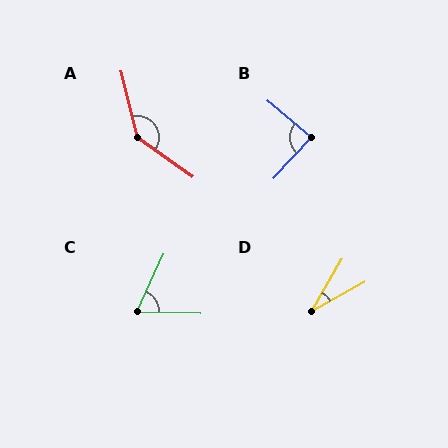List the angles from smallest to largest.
D (31°), C (67°), B (88°), A (139°).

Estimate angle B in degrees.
Approximately 88 degrees.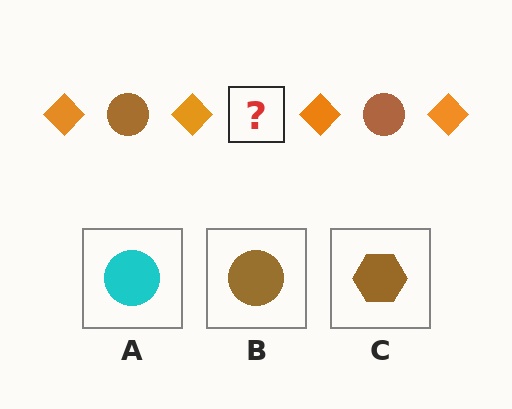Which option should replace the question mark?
Option B.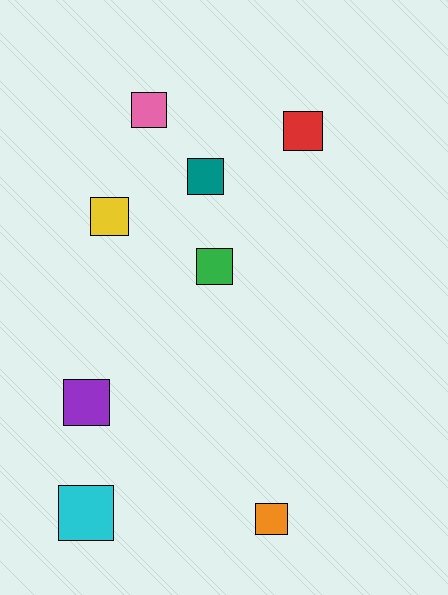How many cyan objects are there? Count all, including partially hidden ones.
There is 1 cyan object.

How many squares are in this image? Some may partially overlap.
There are 8 squares.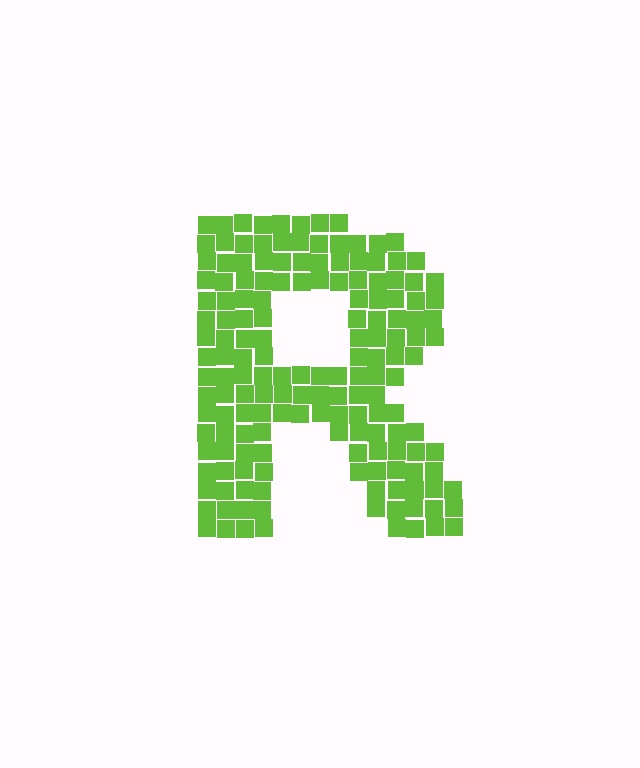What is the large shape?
The large shape is the letter R.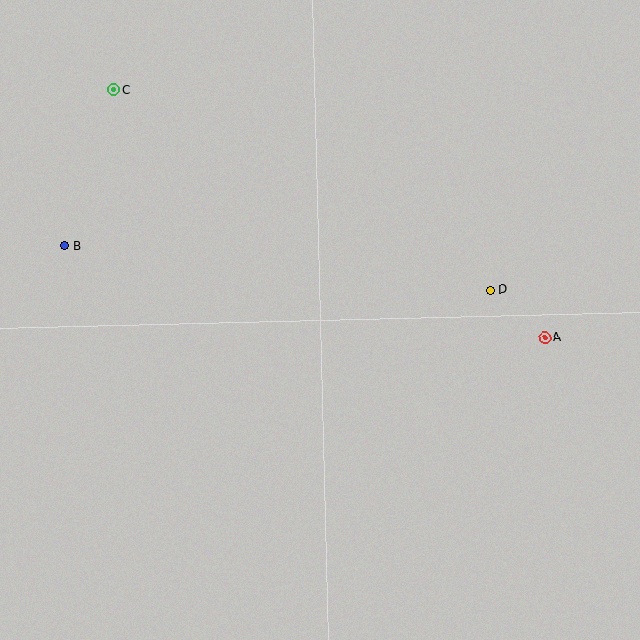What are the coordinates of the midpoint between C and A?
The midpoint between C and A is at (329, 214).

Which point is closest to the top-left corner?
Point C is closest to the top-left corner.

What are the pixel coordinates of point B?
Point B is at (65, 246).